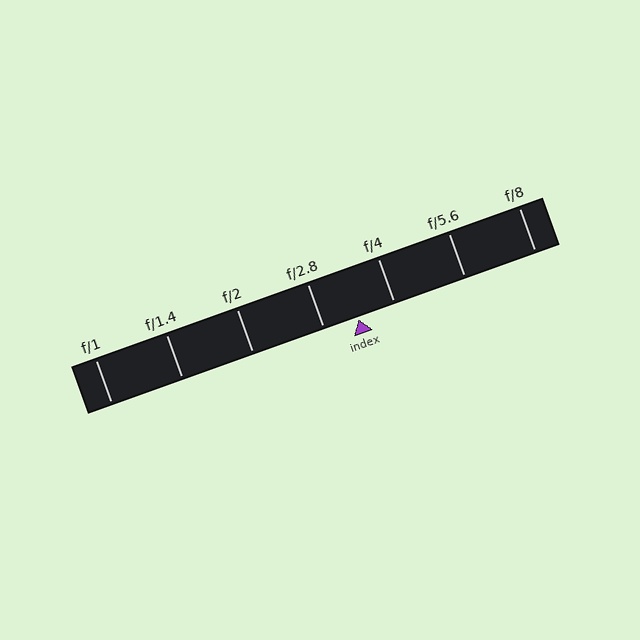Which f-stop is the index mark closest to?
The index mark is closest to f/2.8.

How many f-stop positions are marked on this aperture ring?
There are 7 f-stop positions marked.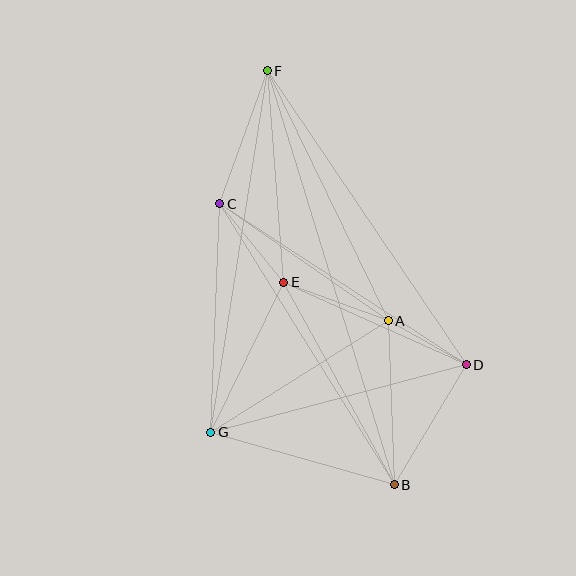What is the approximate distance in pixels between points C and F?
The distance between C and F is approximately 141 pixels.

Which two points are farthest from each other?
Points B and F are farthest from each other.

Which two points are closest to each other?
Points A and D are closest to each other.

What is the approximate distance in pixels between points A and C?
The distance between A and C is approximately 205 pixels.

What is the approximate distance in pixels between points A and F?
The distance between A and F is approximately 278 pixels.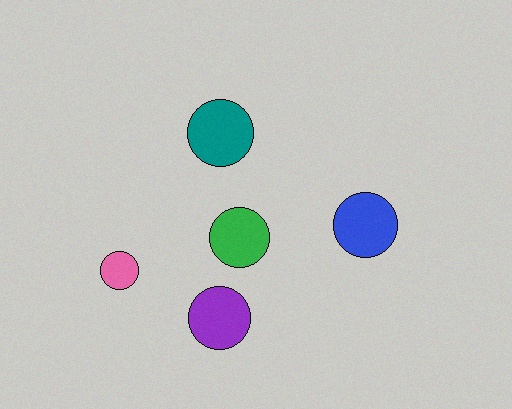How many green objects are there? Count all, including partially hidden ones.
There is 1 green object.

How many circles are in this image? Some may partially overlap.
There are 5 circles.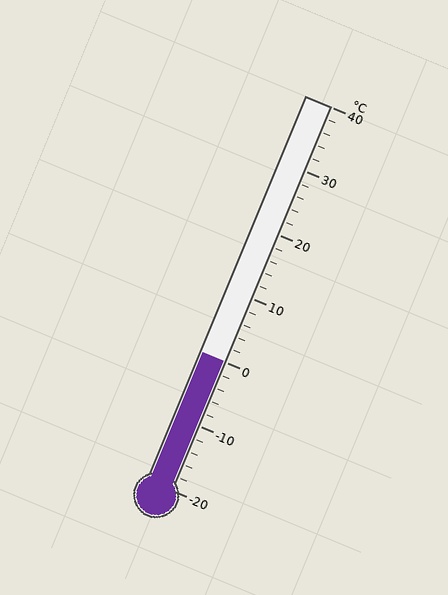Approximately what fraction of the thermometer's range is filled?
The thermometer is filled to approximately 35% of its range.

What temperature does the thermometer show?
The thermometer shows approximately 0°C.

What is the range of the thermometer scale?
The thermometer scale ranges from -20°C to 40°C.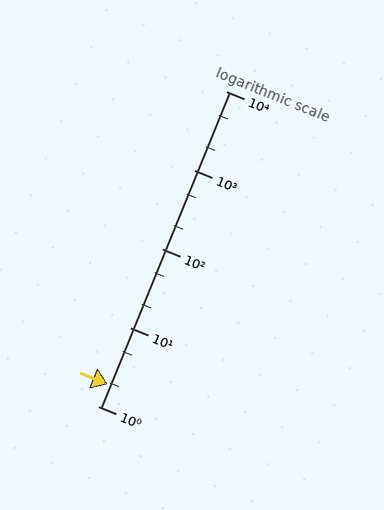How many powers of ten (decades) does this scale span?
The scale spans 4 decades, from 1 to 10000.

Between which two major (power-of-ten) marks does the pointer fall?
The pointer is between 1 and 10.